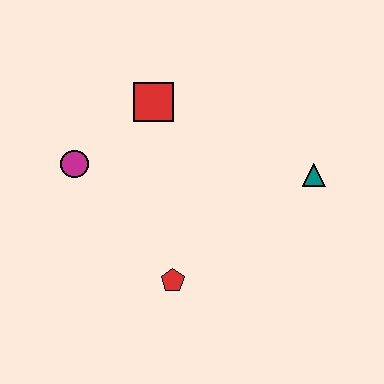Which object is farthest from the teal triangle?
The magenta circle is farthest from the teal triangle.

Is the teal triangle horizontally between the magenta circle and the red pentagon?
No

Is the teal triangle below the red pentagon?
No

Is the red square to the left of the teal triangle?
Yes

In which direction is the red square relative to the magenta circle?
The red square is to the right of the magenta circle.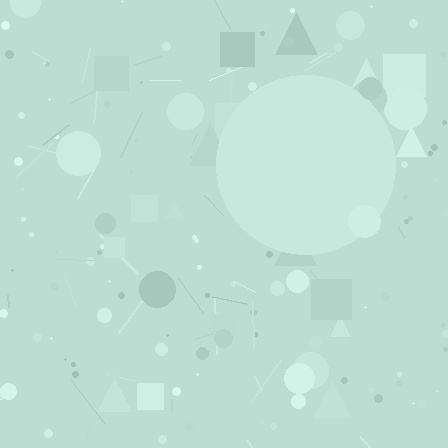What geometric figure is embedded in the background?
A circle is embedded in the background.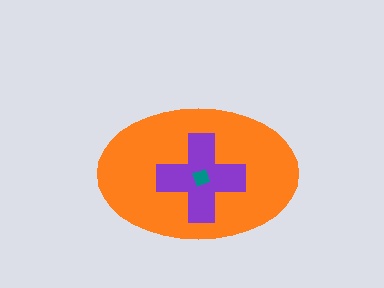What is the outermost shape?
The orange ellipse.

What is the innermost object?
The teal square.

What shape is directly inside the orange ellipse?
The purple cross.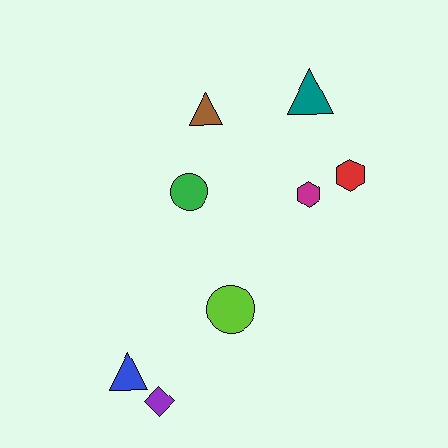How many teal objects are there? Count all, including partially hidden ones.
There is 1 teal object.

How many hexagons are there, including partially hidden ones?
There are 2 hexagons.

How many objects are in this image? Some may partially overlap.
There are 8 objects.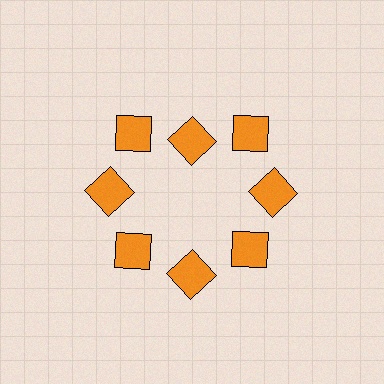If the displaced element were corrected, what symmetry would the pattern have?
It would have 8-fold rotational symmetry — the pattern would map onto itself every 45 degrees.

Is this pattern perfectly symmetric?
No. The 8 orange diamonds are arranged in a ring, but one element near the 12 o'clock position is pulled inward toward the center, breaking the 8-fold rotational symmetry.